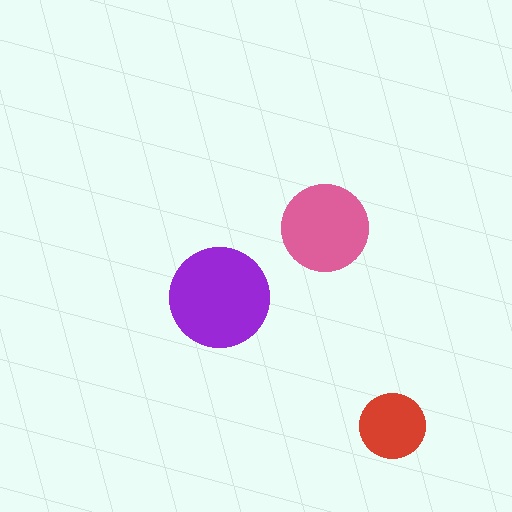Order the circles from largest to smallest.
the purple one, the pink one, the red one.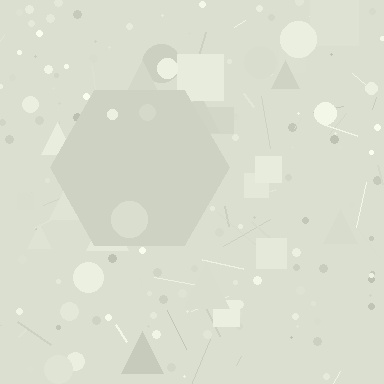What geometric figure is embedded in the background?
A hexagon is embedded in the background.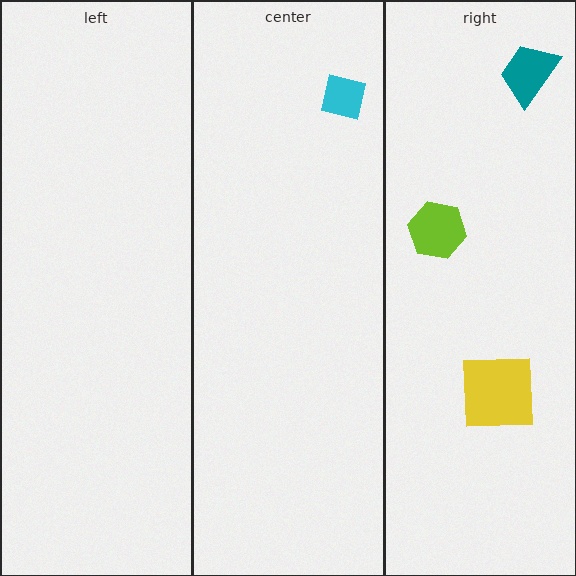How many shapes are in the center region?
1.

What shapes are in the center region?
The cyan square.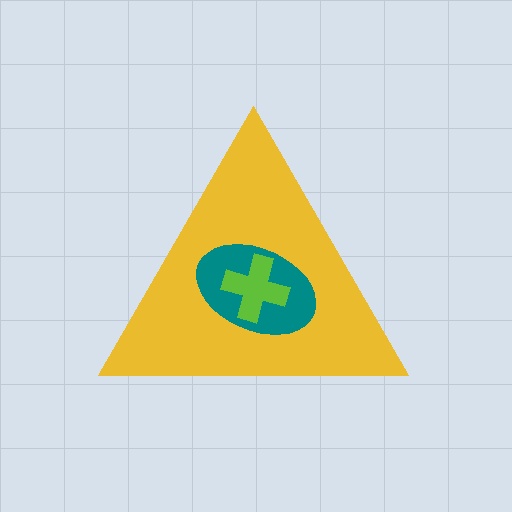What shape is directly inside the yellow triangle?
The teal ellipse.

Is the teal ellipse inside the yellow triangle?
Yes.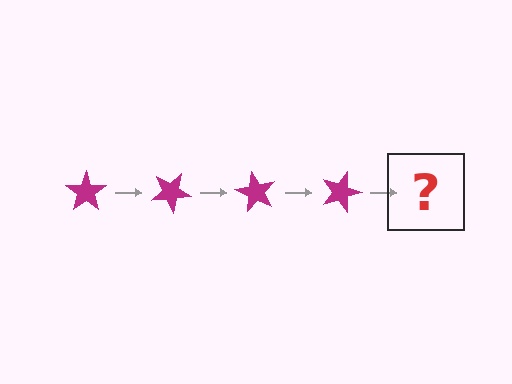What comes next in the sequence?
The next element should be a magenta star rotated 120 degrees.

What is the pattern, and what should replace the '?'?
The pattern is that the star rotates 30 degrees each step. The '?' should be a magenta star rotated 120 degrees.